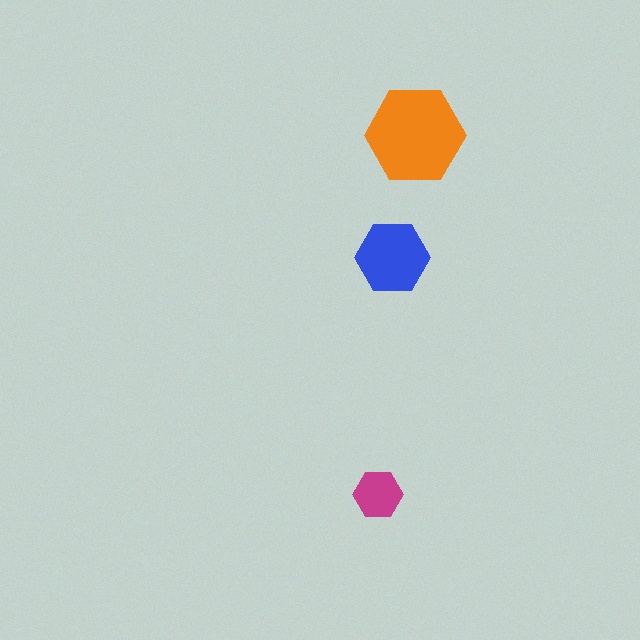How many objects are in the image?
There are 3 objects in the image.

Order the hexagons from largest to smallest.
the orange one, the blue one, the magenta one.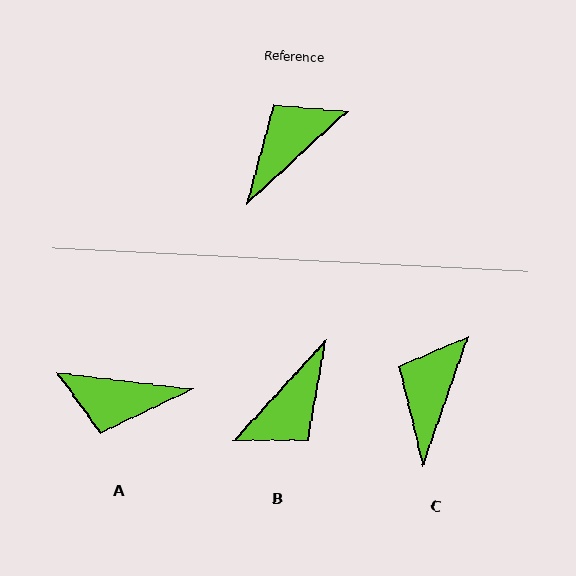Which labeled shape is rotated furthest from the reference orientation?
B, about 175 degrees away.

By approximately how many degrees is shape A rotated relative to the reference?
Approximately 131 degrees counter-clockwise.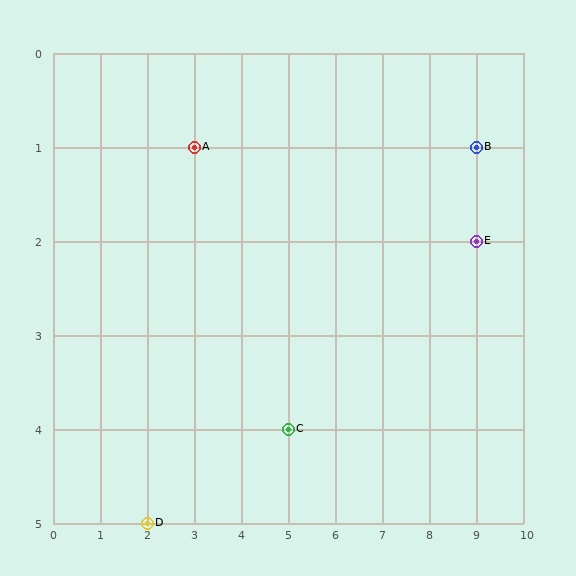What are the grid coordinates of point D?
Point D is at grid coordinates (2, 5).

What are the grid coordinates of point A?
Point A is at grid coordinates (3, 1).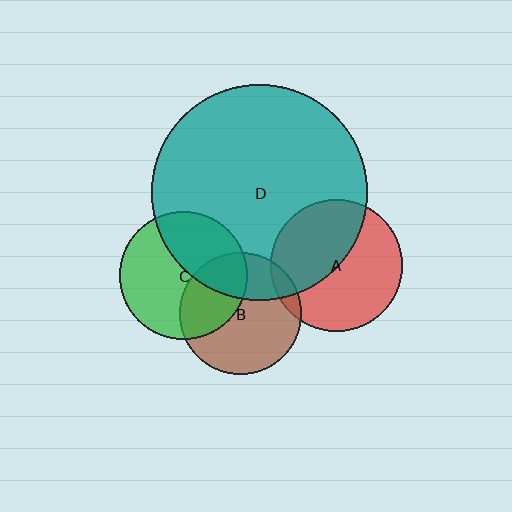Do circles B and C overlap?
Yes.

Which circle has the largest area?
Circle D (teal).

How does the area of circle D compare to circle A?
Approximately 2.7 times.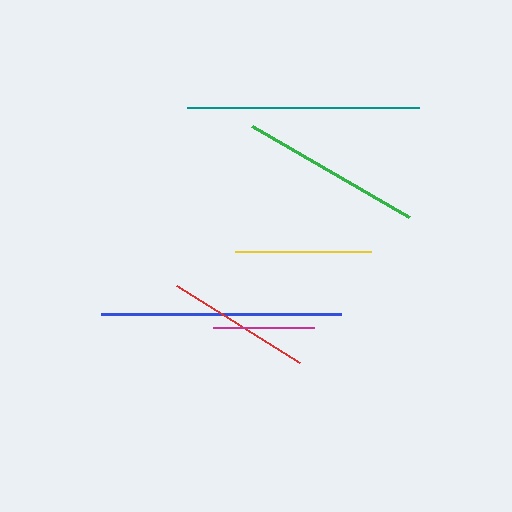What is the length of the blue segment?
The blue segment is approximately 240 pixels long.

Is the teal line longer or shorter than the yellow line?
The teal line is longer than the yellow line.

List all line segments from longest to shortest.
From longest to shortest: blue, teal, green, red, yellow, magenta.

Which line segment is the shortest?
The magenta line is the shortest at approximately 101 pixels.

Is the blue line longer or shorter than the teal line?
The blue line is longer than the teal line.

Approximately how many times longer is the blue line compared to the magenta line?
The blue line is approximately 2.4 times the length of the magenta line.